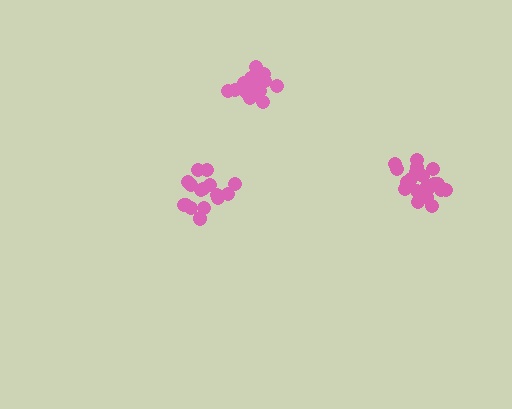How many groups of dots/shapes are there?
There are 3 groups.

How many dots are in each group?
Group 1: 16 dots, Group 2: 18 dots, Group 3: 20 dots (54 total).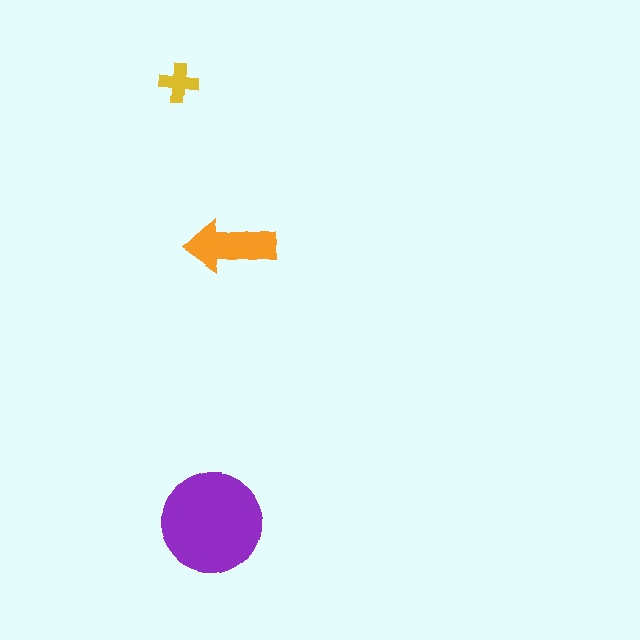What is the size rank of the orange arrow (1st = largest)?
2nd.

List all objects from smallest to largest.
The yellow cross, the orange arrow, the purple circle.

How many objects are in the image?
There are 3 objects in the image.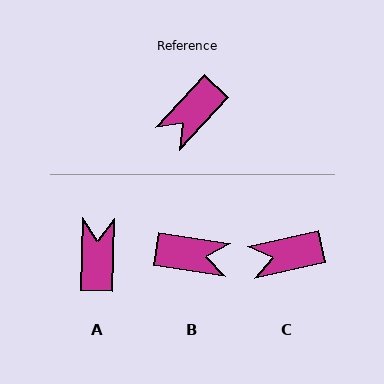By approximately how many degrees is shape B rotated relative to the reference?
Approximately 124 degrees counter-clockwise.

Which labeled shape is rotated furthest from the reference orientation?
A, about 139 degrees away.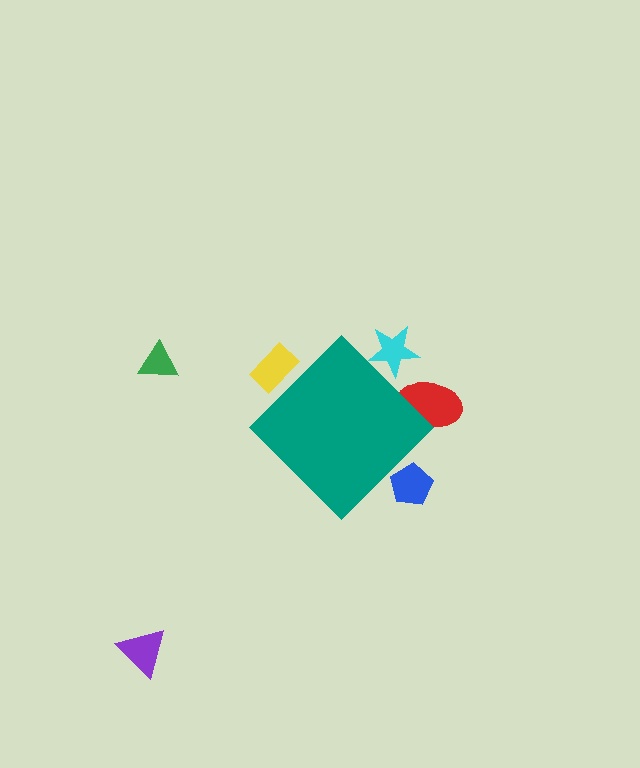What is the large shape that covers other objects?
A teal diamond.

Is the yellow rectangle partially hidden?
Yes, the yellow rectangle is partially hidden behind the teal diamond.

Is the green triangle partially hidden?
No, the green triangle is fully visible.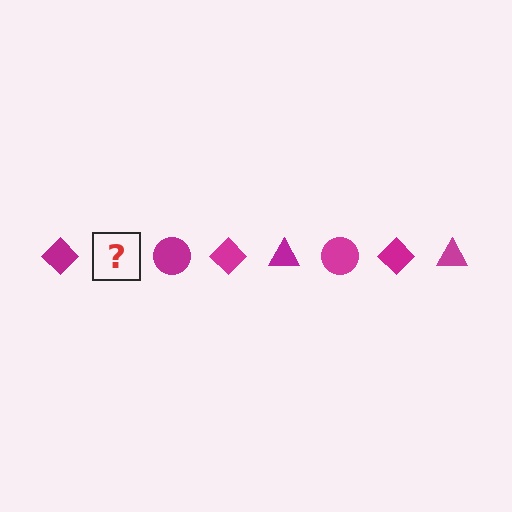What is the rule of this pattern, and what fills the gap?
The rule is that the pattern cycles through diamond, triangle, circle shapes in magenta. The gap should be filled with a magenta triangle.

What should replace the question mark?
The question mark should be replaced with a magenta triangle.